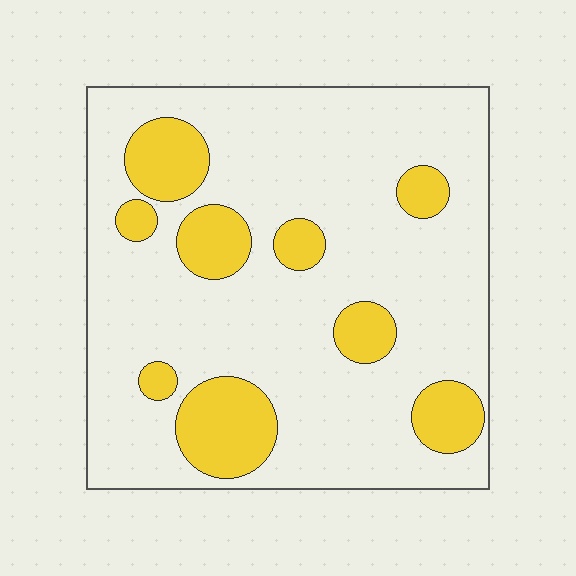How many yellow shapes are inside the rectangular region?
9.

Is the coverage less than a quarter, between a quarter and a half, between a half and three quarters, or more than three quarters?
Less than a quarter.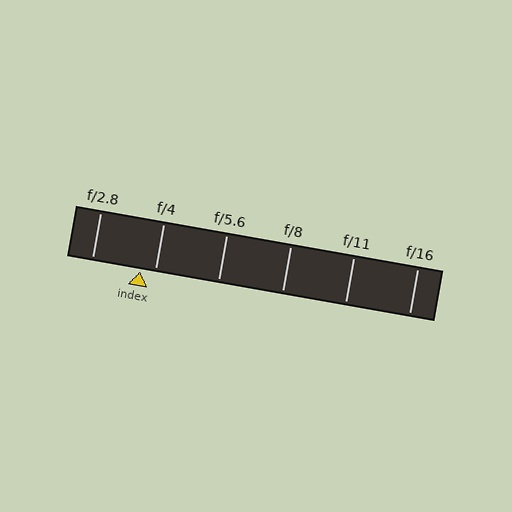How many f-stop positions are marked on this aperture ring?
There are 6 f-stop positions marked.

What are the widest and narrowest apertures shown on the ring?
The widest aperture shown is f/2.8 and the narrowest is f/16.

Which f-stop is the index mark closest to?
The index mark is closest to f/4.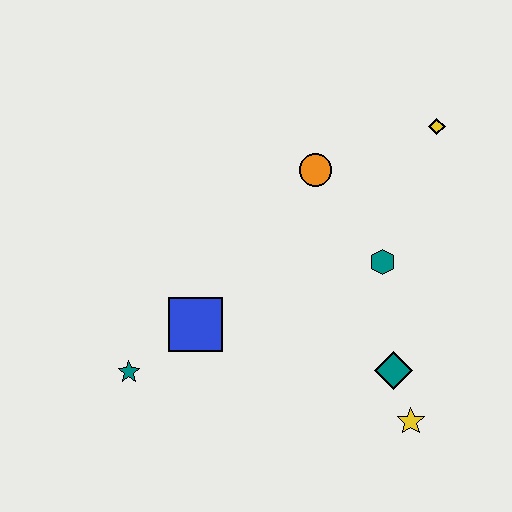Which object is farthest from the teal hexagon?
The teal star is farthest from the teal hexagon.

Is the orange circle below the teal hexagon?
No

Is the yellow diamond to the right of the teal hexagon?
Yes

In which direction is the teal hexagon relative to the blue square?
The teal hexagon is to the right of the blue square.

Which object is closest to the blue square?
The teal star is closest to the blue square.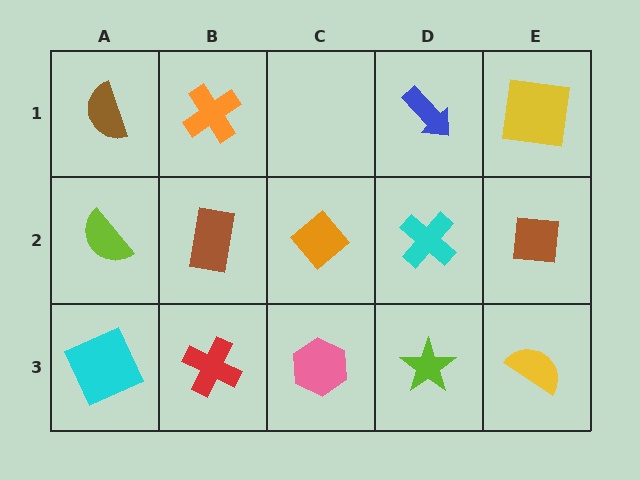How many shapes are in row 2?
5 shapes.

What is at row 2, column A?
A lime semicircle.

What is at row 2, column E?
A brown square.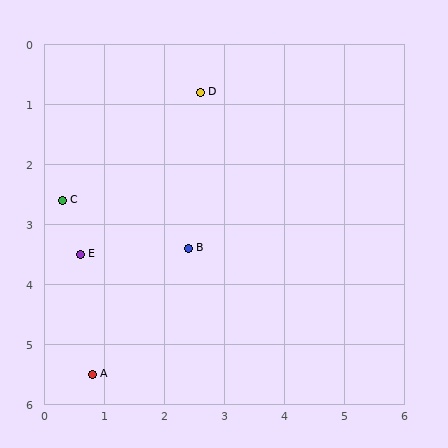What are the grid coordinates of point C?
Point C is at approximately (0.3, 2.6).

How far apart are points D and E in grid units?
Points D and E are about 3.4 grid units apart.